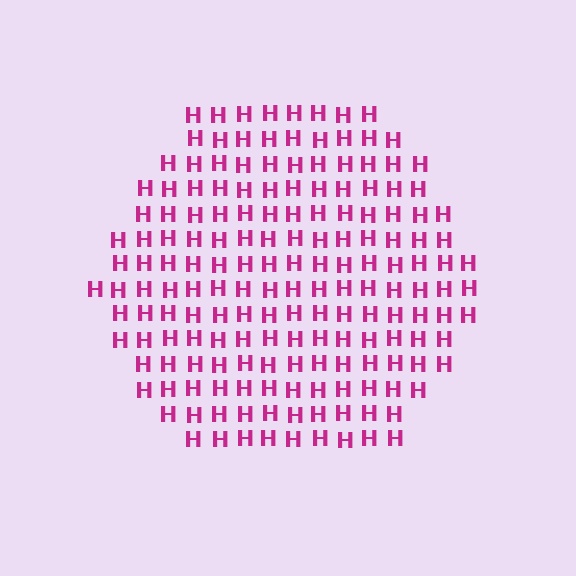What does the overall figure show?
The overall figure shows a hexagon.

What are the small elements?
The small elements are letter H's.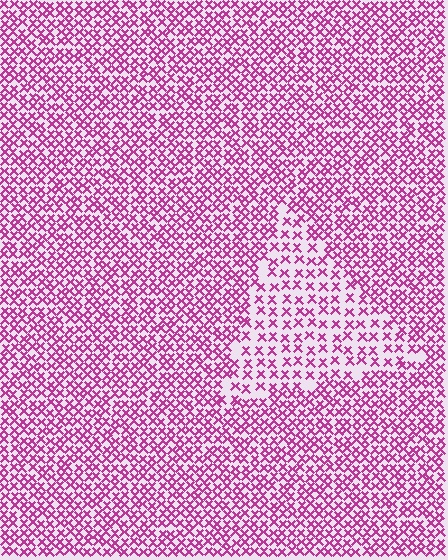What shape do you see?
I see a triangle.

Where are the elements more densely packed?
The elements are more densely packed outside the triangle boundary.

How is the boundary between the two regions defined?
The boundary is defined by a change in element density (approximately 1.9x ratio). All elements are the same color, size, and shape.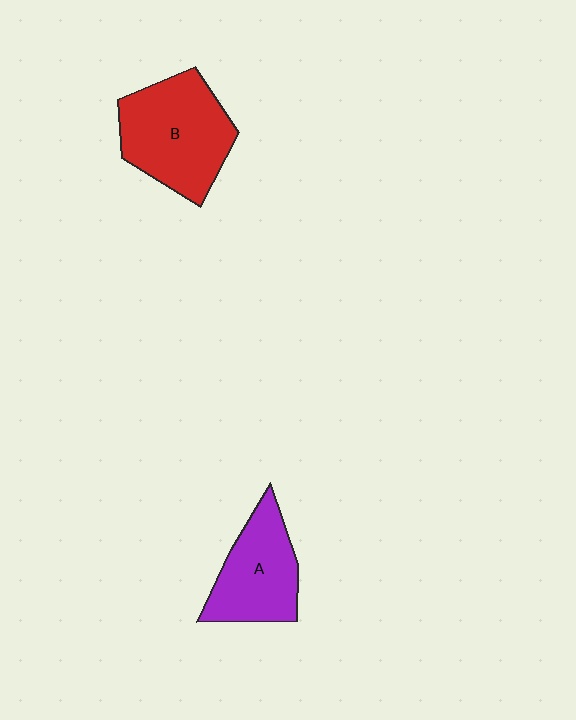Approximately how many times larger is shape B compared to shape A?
Approximately 1.3 times.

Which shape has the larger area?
Shape B (red).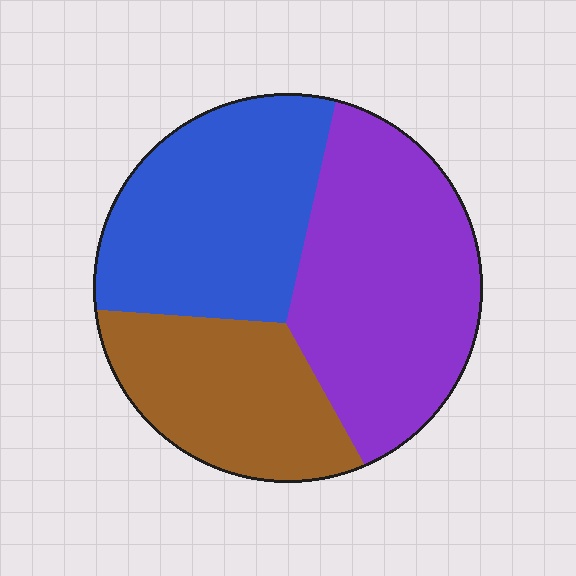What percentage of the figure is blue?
Blue takes up about one third (1/3) of the figure.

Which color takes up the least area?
Brown, at roughly 25%.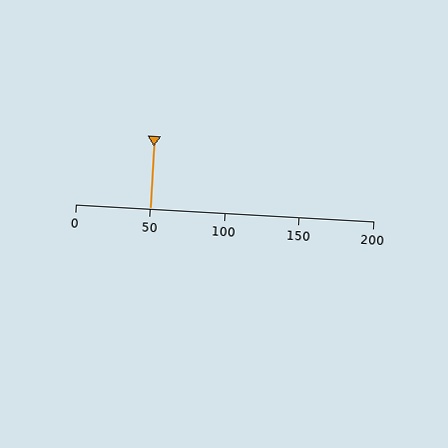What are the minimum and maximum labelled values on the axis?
The axis runs from 0 to 200.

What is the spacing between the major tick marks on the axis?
The major ticks are spaced 50 apart.